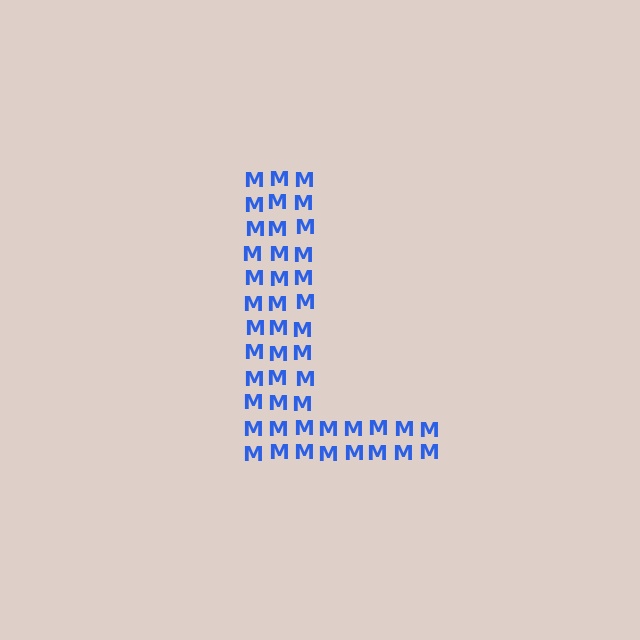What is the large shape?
The large shape is the letter L.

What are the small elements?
The small elements are letter M's.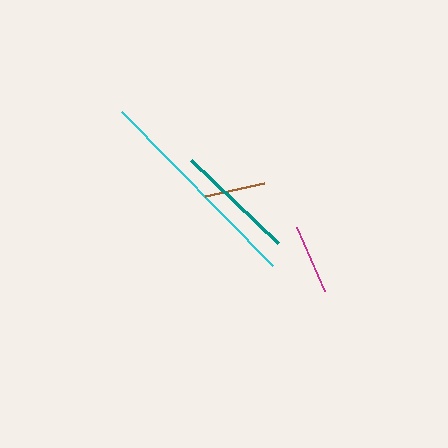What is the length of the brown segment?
The brown segment is approximately 61 pixels long.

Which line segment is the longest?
The cyan line is the longest at approximately 217 pixels.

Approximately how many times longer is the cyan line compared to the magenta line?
The cyan line is approximately 3.1 times the length of the magenta line.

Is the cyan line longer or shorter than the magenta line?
The cyan line is longer than the magenta line.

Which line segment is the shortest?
The brown line is the shortest at approximately 61 pixels.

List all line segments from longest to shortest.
From longest to shortest: cyan, teal, magenta, brown.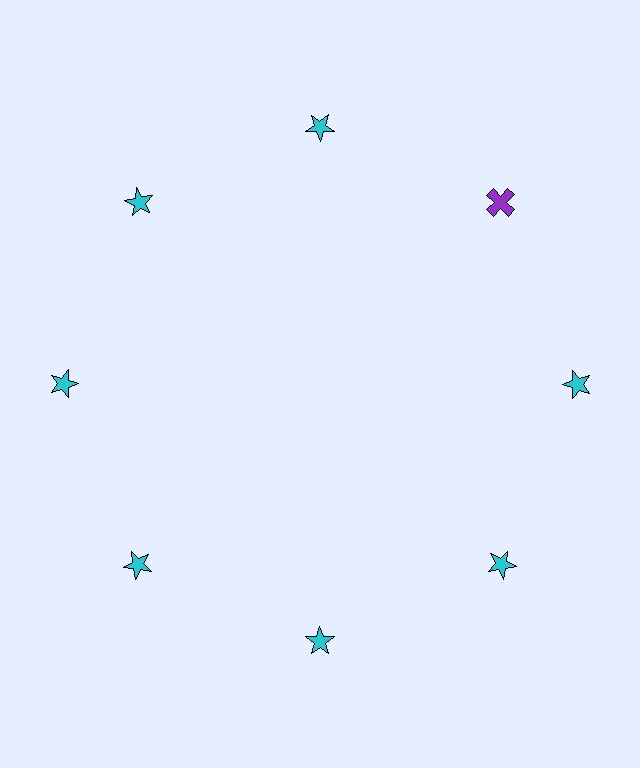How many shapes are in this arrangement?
There are 8 shapes arranged in a ring pattern.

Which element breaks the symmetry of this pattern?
The purple cross at roughly the 2 o'clock position breaks the symmetry. All other shapes are cyan stars.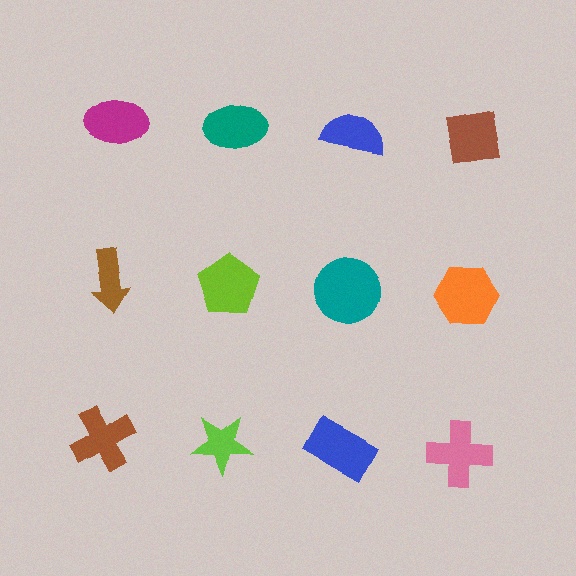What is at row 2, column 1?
A brown arrow.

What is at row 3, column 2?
A lime star.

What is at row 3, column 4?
A pink cross.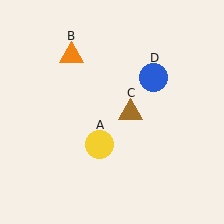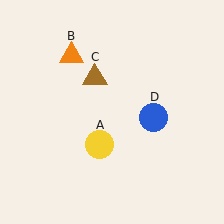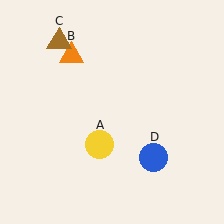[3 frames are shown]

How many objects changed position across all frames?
2 objects changed position: brown triangle (object C), blue circle (object D).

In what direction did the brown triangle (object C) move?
The brown triangle (object C) moved up and to the left.